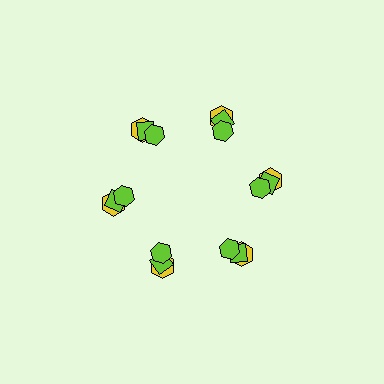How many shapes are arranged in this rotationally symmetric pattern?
There are 18 shapes, arranged in 6 groups of 3.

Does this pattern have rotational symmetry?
Yes, this pattern has 6-fold rotational symmetry. It looks the same after rotating 60 degrees around the center.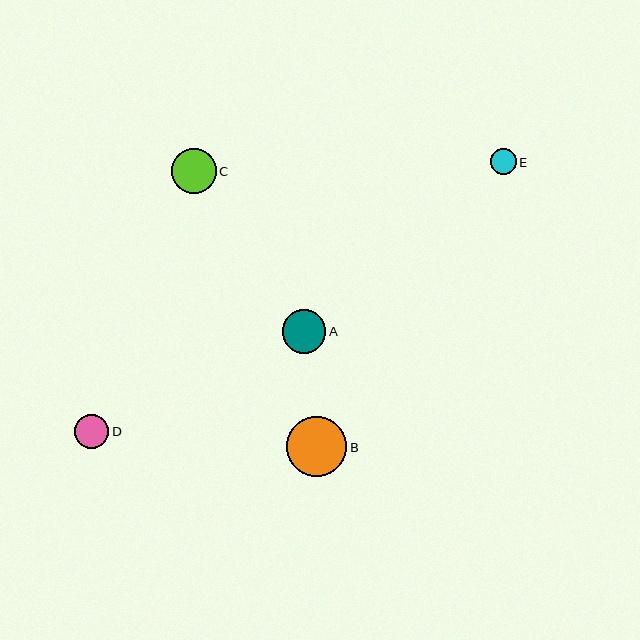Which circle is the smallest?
Circle E is the smallest with a size of approximately 26 pixels.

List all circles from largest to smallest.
From largest to smallest: B, C, A, D, E.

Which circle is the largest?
Circle B is the largest with a size of approximately 60 pixels.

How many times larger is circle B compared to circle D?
Circle B is approximately 1.8 times the size of circle D.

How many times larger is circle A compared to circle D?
Circle A is approximately 1.3 times the size of circle D.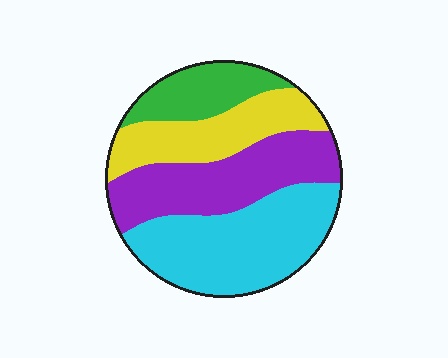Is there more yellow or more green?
Yellow.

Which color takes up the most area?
Cyan, at roughly 35%.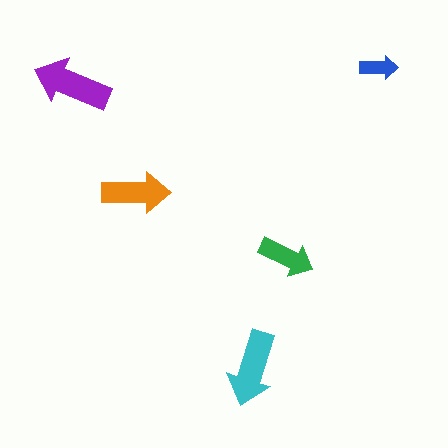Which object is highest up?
The blue arrow is topmost.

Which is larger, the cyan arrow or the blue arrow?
The cyan one.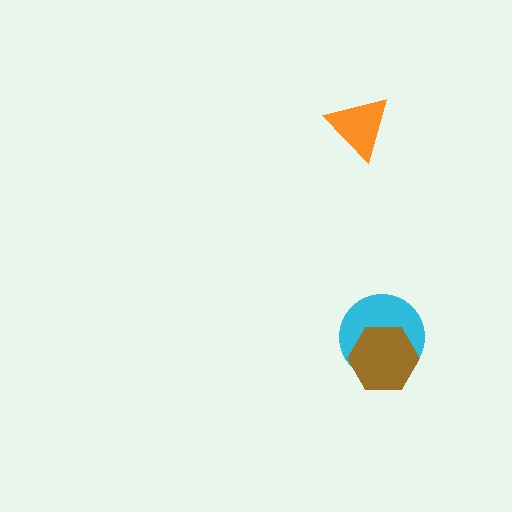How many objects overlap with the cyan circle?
1 object overlaps with the cyan circle.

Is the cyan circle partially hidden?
Yes, it is partially covered by another shape.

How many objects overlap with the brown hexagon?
1 object overlaps with the brown hexagon.